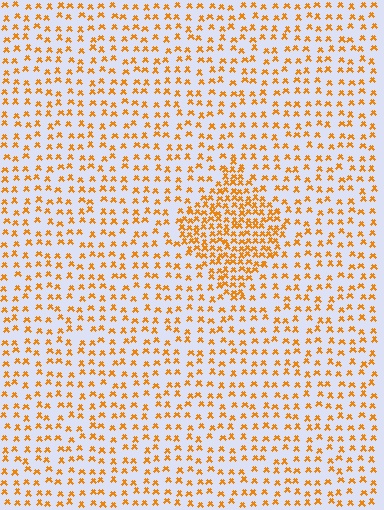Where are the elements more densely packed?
The elements are more densely packed inside the diamond boundary.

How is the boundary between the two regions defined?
The boundary is defined by a change in element density (approximately 2.3x ratio). All elements are the same color, size, and shape.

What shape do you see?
I see a diamond.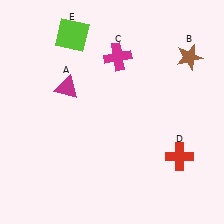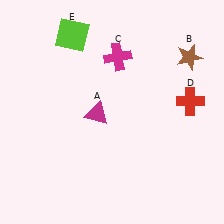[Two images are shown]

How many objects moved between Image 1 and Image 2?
2 objects moved between the two images.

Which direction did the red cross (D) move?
The red cross (D) moved up.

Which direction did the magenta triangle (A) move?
The magenta triangle (A) moved right.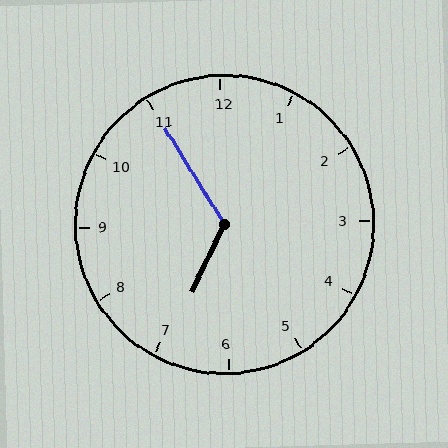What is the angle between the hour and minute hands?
Approximately 122 degrees.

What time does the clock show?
6:55.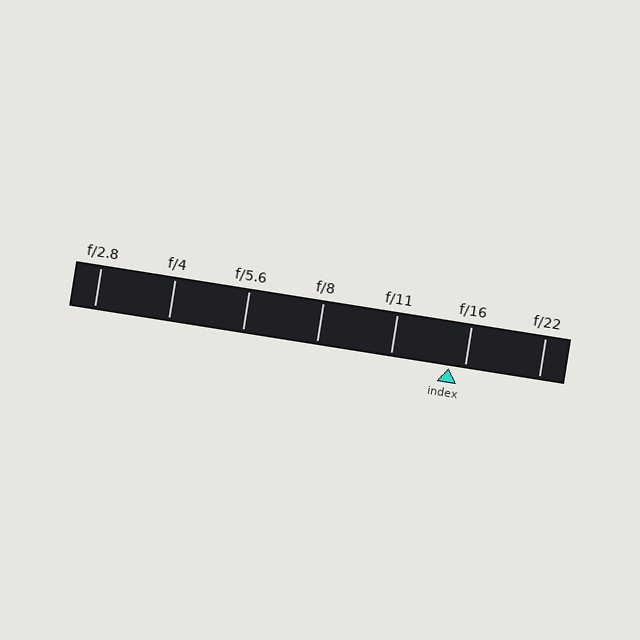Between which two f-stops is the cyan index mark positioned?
The index mark is between f/11 and f/16.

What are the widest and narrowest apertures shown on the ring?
The widest aperture shown is f/2.8 and the narrowest is f/22.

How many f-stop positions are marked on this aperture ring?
There are 7 f-stop positions marked.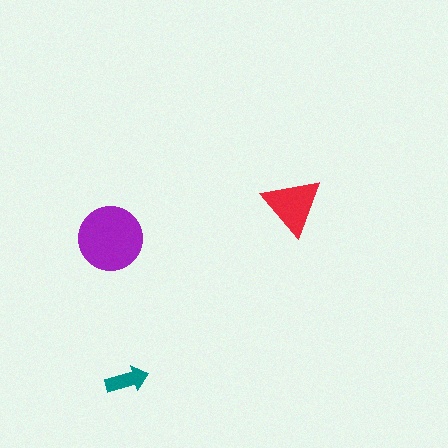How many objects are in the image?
There are 3 objects in the image.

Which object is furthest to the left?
The purple circle is leftmost.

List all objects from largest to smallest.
The purple circle, the red triangle, the teal arrow.